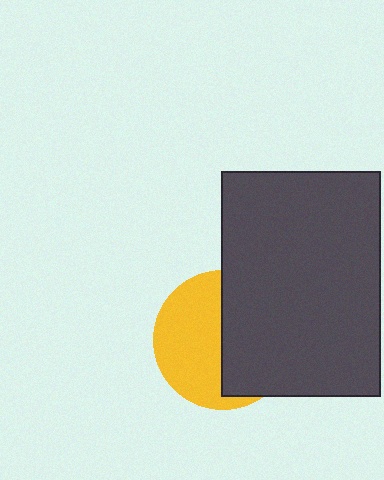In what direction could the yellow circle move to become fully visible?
The yellow circle could move left. That would shift it out from behind the dark gray rectangle entirely.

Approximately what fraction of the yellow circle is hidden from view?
Roughly 49% of the yellow circle is hidden behind the dark gray rectangle.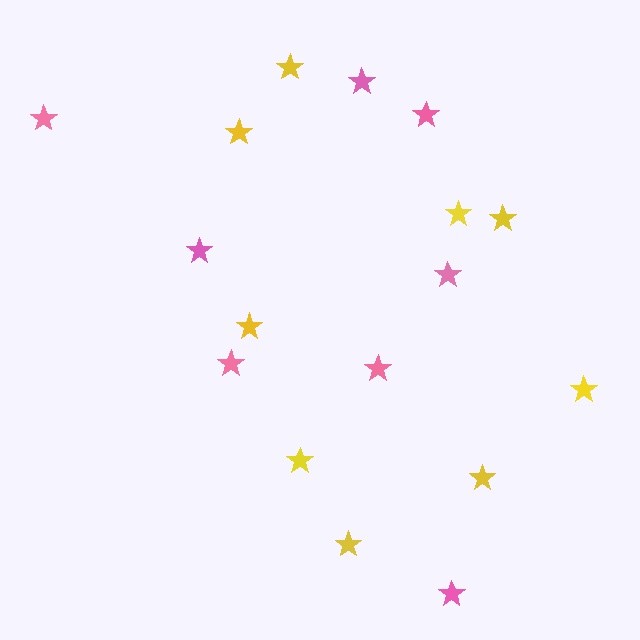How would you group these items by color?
There are 2 groups: one group of pink stars (8) and one group of yellow stars (9).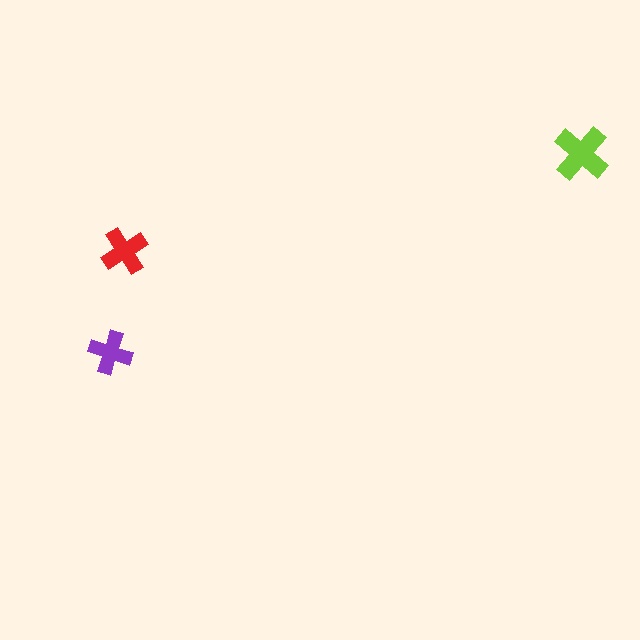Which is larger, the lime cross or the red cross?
The lime one.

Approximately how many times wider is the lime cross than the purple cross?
About 1.5 times wider.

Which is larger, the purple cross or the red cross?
The red one.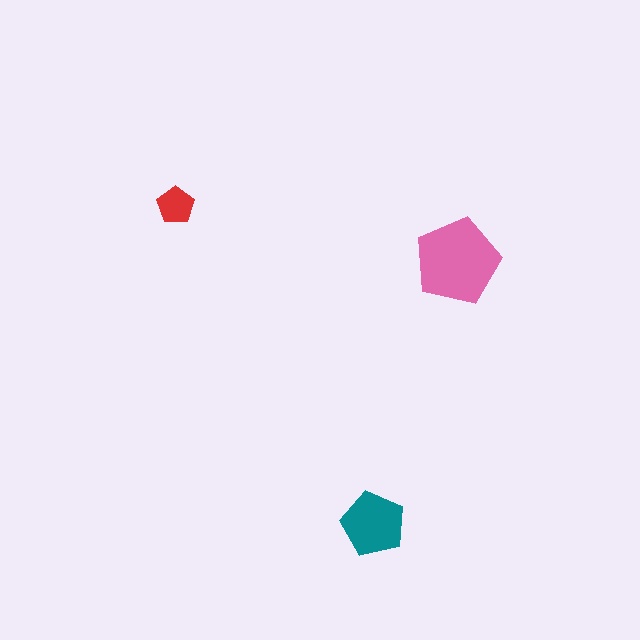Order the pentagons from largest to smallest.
the pink one, the teal one, the red one.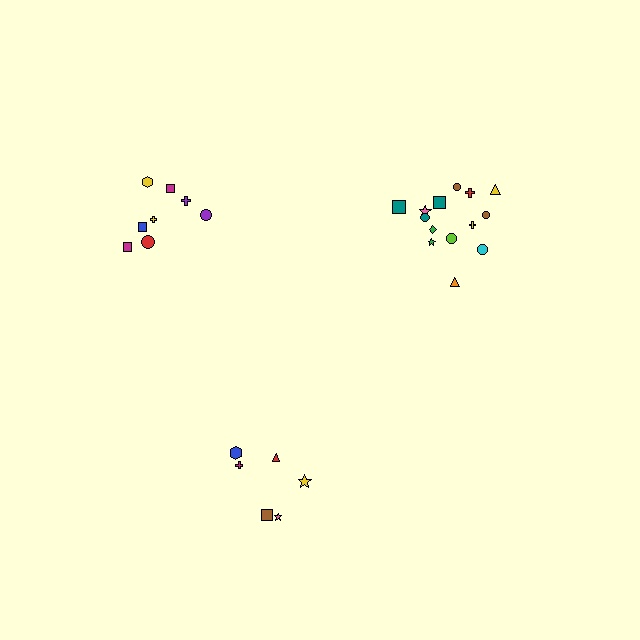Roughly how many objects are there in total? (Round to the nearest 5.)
Roughly 30 objects in total.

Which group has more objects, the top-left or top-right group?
The top-right group.